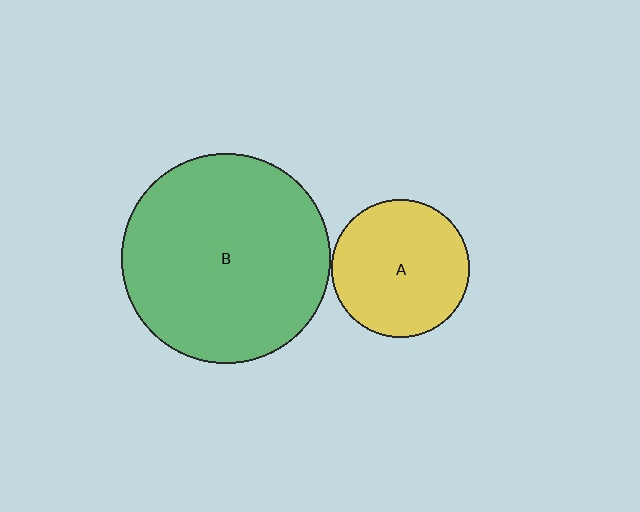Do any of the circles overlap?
No, none of the circles overlap.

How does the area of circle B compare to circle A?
Approximately 2.3 times.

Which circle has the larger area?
Circle B (green).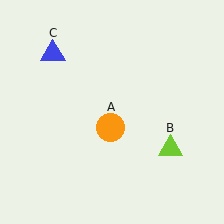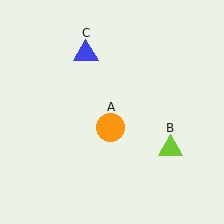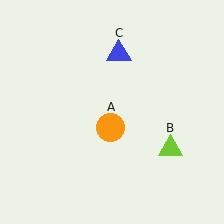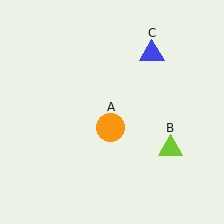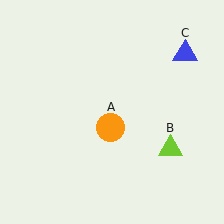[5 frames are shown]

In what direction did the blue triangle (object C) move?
The blue triangle (object C) moved right.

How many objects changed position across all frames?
1 object changed position: blue triangle (object C).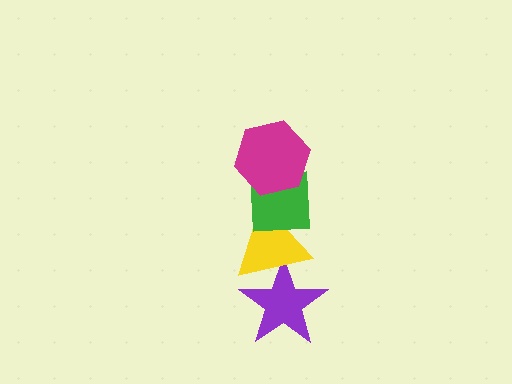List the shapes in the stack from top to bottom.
From top to bottom: the magenta hexagon, the green square, the yellow triangle, the purple star.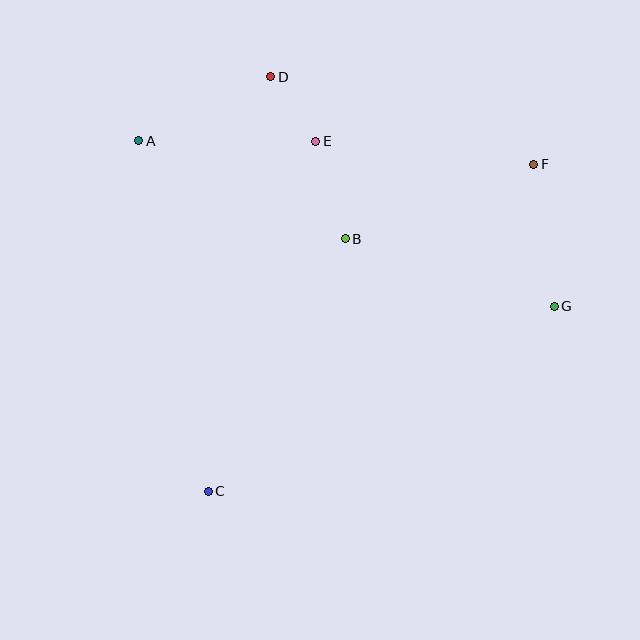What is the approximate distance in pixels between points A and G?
The distance between A and G is approximately 447 pixels.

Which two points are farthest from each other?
Points C and F are farthest from each other.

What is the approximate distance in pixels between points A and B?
The distance between A and B is approximately 229 pixels.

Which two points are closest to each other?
Points D and E are closest to each other.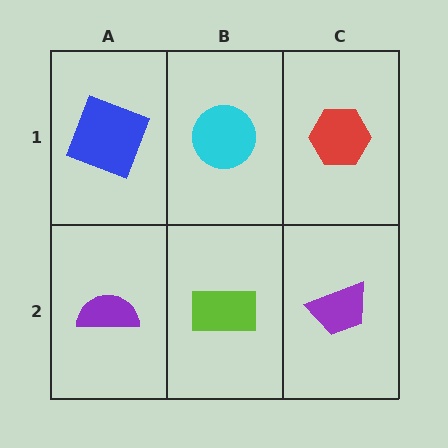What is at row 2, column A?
A purple semicircle.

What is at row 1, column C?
A red hexagon.